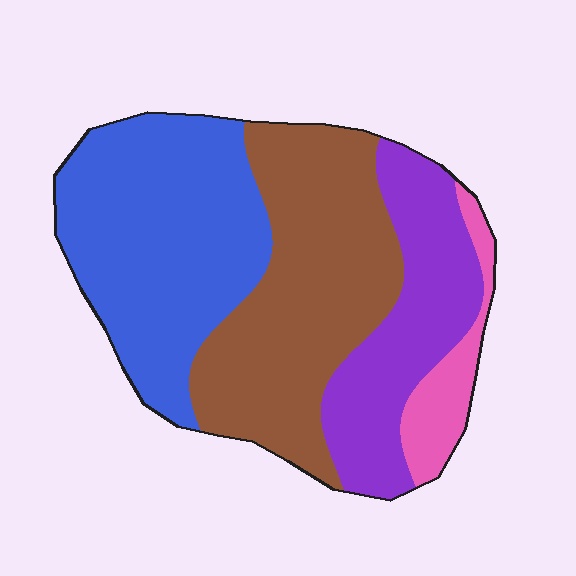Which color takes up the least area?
Pink, at roughly 10%.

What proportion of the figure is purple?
Purple covers 22% of the figure.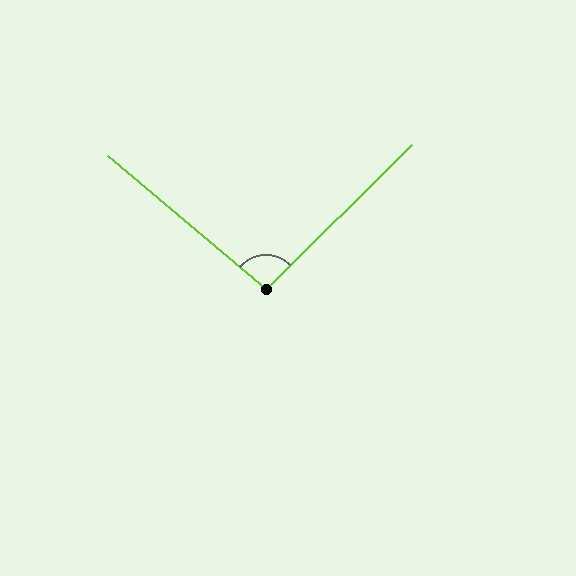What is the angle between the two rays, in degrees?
Approximately 95 degrees.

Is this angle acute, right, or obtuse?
It is obtuse.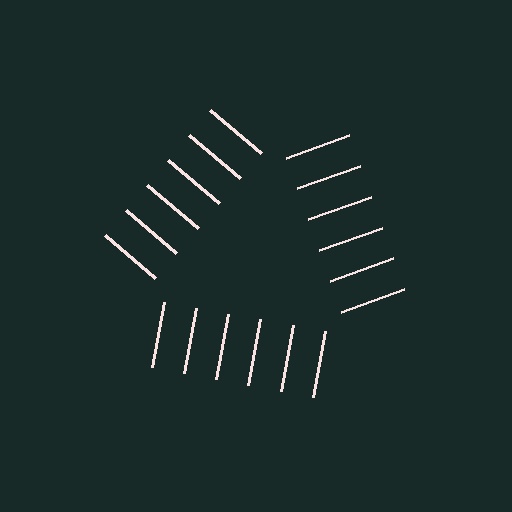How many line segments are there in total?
18 — 6 along each of the 3 edges.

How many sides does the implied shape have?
3 sides — the line-ends trace a triangle.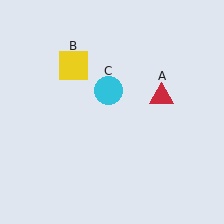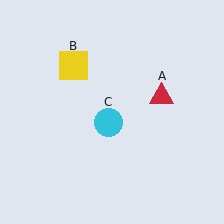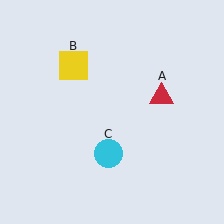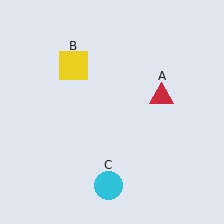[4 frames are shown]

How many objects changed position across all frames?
1 object changed position: cyan circle (object C).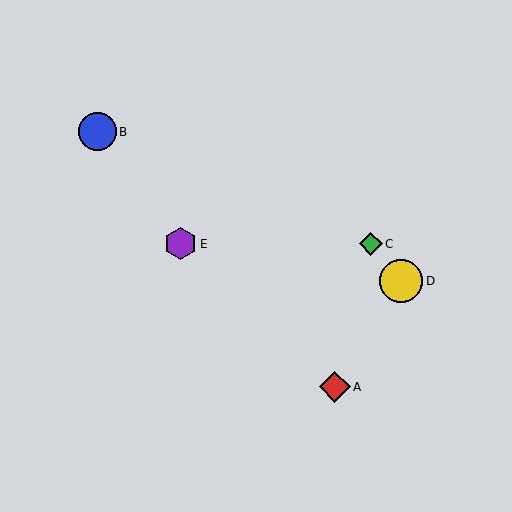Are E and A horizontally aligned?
No, E is at y≈244 and A is at y≈387.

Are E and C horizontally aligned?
Yes, both are at y≈244.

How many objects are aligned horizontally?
2 objects (C, E) are aligned horizontally.